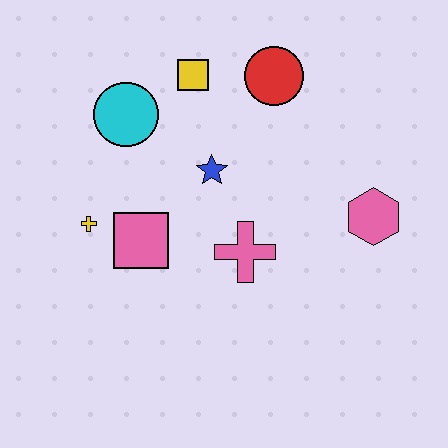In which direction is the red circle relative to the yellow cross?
The red circle is to the right of the yellow cross.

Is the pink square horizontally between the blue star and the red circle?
No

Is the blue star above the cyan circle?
No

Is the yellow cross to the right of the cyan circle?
No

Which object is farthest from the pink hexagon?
The yellow cross is farthest from the pink hexagon.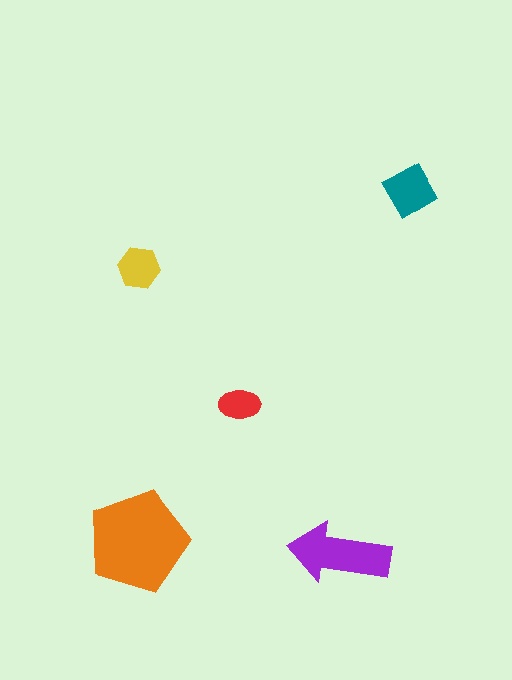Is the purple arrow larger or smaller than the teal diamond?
Larger.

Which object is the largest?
The orange pentagon.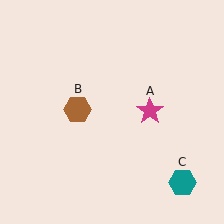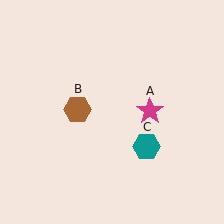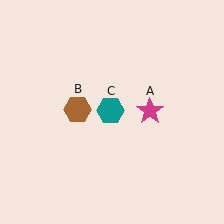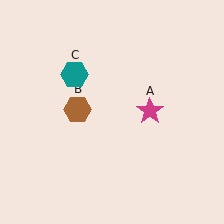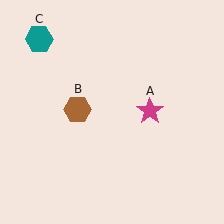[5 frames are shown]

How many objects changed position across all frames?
1 object changed position: teal hexagon (object C).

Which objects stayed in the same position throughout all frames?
Magenta star (object A) and brown hexagon (object B) remained stationary.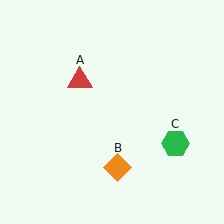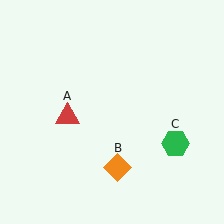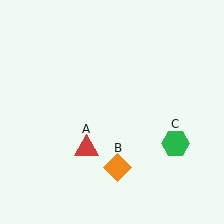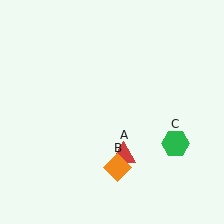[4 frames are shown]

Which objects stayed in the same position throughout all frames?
Orange diamond (object B) and green hexagon (object C) remained stationary.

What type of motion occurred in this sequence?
The red triangle (object A) rotated counterclockwise around the center of the scene.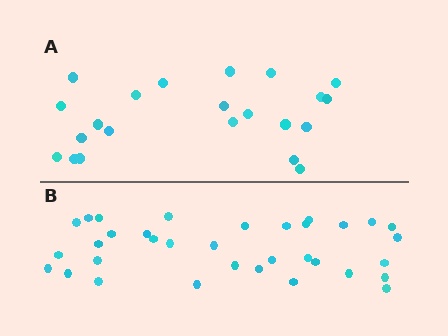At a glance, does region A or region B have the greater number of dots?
Region B (the bottom region) has more dots.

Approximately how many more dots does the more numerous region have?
Region B has roughly 12 or so more dots than region A.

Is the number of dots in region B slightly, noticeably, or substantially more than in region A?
Region B has substantially more. The ratio is roughly 1.5 to 1.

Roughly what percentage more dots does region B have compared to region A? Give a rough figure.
About 55% more.